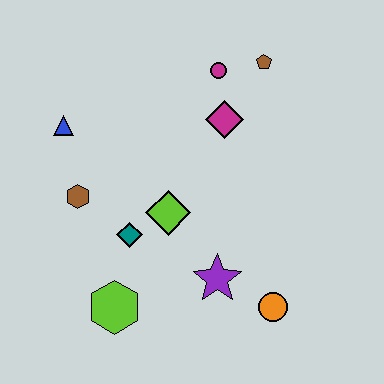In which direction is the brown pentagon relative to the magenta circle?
The brown pentagon is to the right of the magenta circle.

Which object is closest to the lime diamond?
The teal diamond is closest to the lime diamond.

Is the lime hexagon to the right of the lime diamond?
No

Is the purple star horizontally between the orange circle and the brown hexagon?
Yes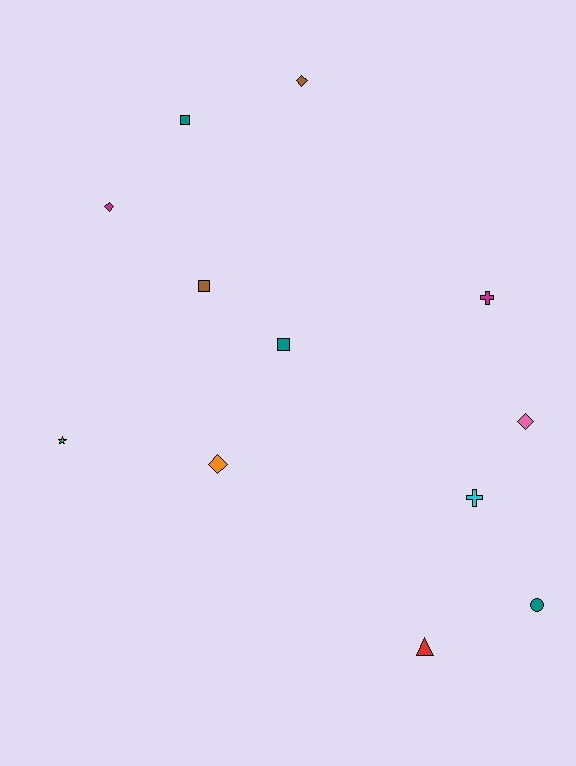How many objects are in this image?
There are 12 objects.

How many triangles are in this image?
There is 1 triangle.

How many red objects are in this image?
There is 1 red object.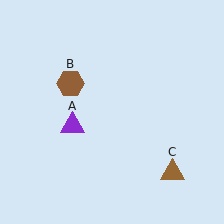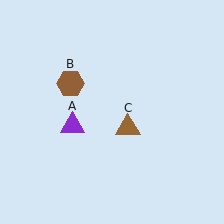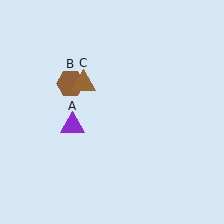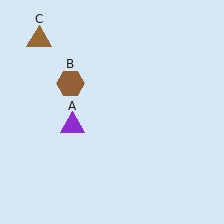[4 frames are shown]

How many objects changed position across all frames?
1 object changed position: brown triangle (object C).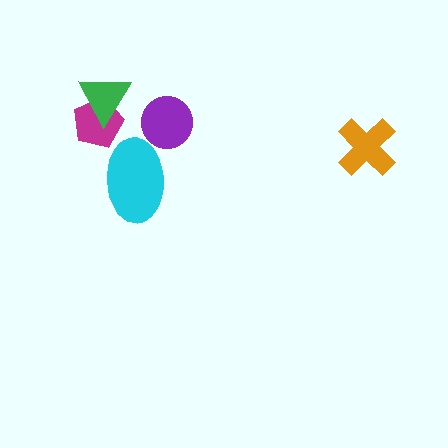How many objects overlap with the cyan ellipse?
0 objects overlap with the cyan ellipse.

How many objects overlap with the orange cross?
0 objects overlap with the orange cross.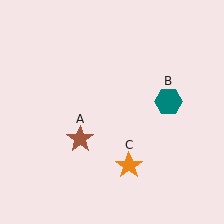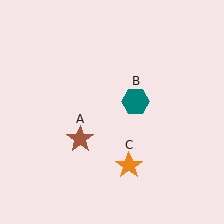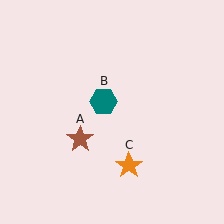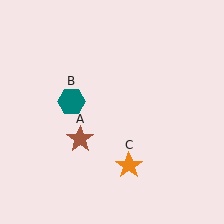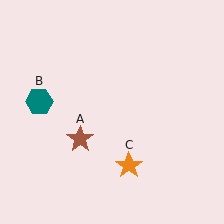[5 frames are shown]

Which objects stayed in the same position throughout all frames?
Brown star (object A) and orange star (object C) remained stationary.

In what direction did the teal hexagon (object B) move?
The teal hexagon (object B) moved left.